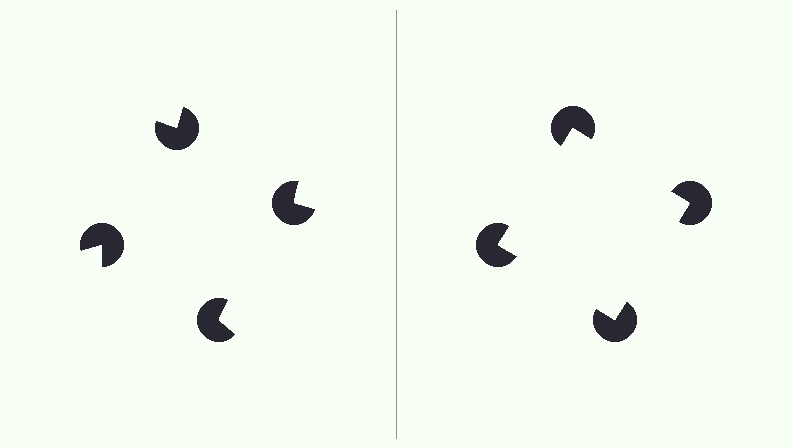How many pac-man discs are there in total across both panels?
8 — 4 on each side.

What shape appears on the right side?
An illusory square.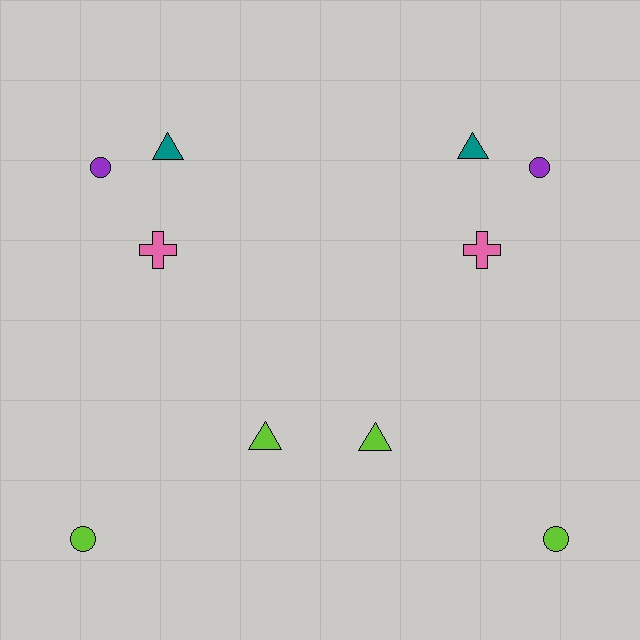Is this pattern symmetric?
Yes, this pattern has bilateral (reflection) symmetry.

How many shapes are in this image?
There are 10 shapes in this image.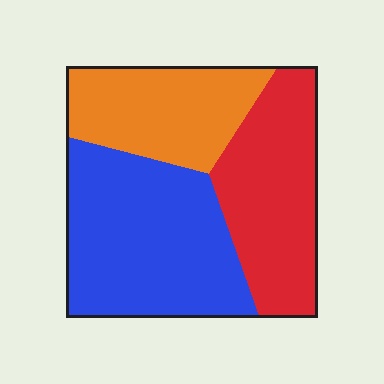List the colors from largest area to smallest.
From largest to smallest: blue, red, orange.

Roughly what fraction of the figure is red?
Red takes up about one third (1/3) of the figure.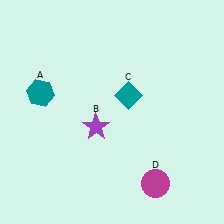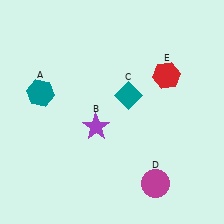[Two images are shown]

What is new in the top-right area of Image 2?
A red hexagon (E) was added in the top-right area of Image 2.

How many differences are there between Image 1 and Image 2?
There is 1 difference between the two images.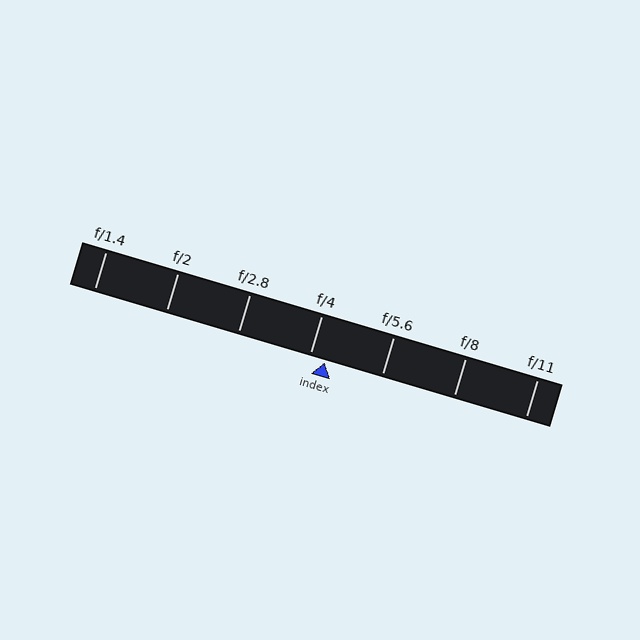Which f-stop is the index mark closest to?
The index mark is closest to f/4.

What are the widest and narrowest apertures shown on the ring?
The widest aperture shown is f/1.4 and the narrowest is f/11.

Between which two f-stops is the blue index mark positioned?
The index mark is between f/4 and f/5.6.